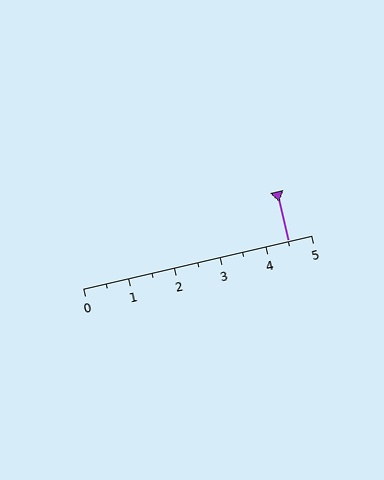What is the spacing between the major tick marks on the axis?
The major ticks are spaced 1 apart.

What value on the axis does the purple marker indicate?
The marker indicates approximately 4.5.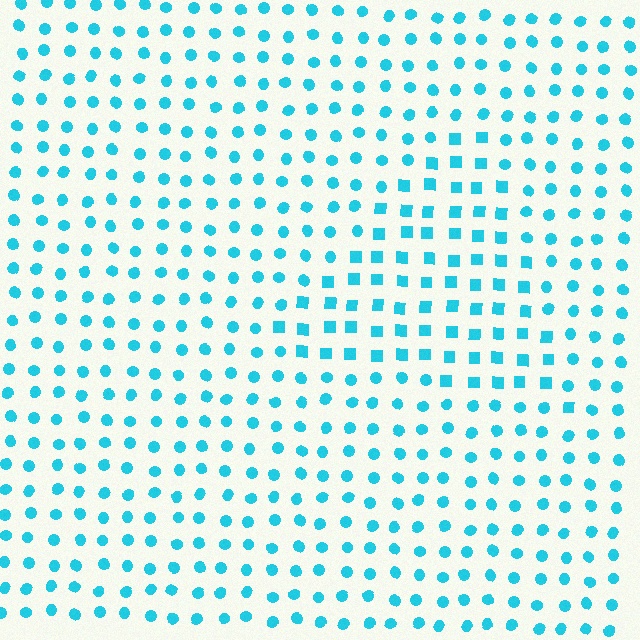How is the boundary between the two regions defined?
The boundary is defined by a change in element shape: squares inside vs. circles outside. All elements share the same color and spacing.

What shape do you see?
I see a triangle.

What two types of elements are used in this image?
The image uses squares inside the triangle region and circles outside it.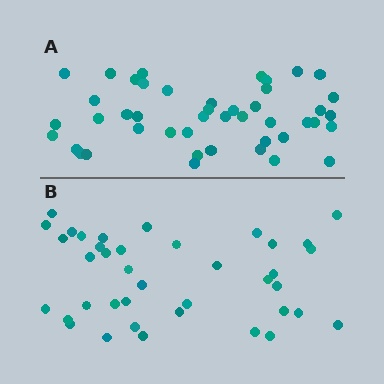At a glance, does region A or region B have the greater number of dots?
Region A (the top region) has more dots.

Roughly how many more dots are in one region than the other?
Region A has about 6 more dots than region B.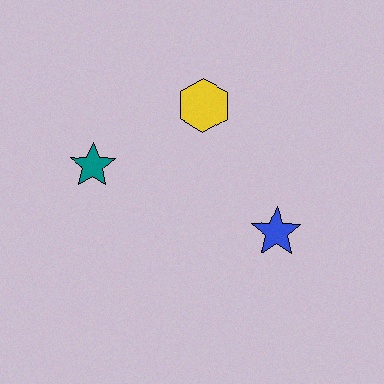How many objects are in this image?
There are 3 objects.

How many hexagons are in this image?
There is 1 hexagon.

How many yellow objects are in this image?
There is 1 yellow object.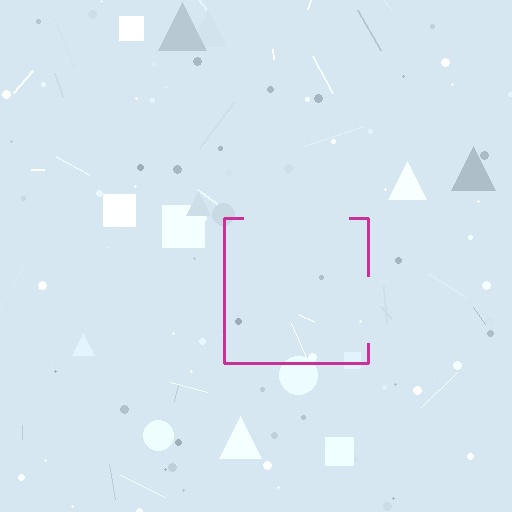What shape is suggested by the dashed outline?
The dashed outline suggests a square.